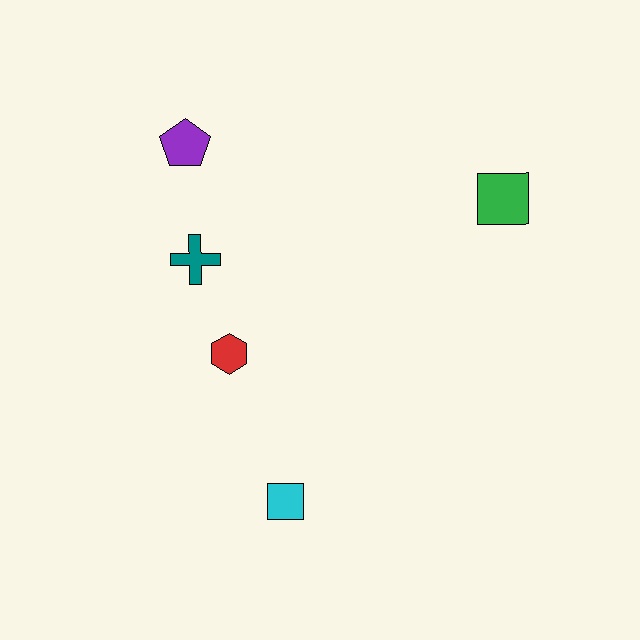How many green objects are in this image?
There is 1 green object.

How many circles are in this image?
There are no circles.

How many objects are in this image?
There are 5 objects.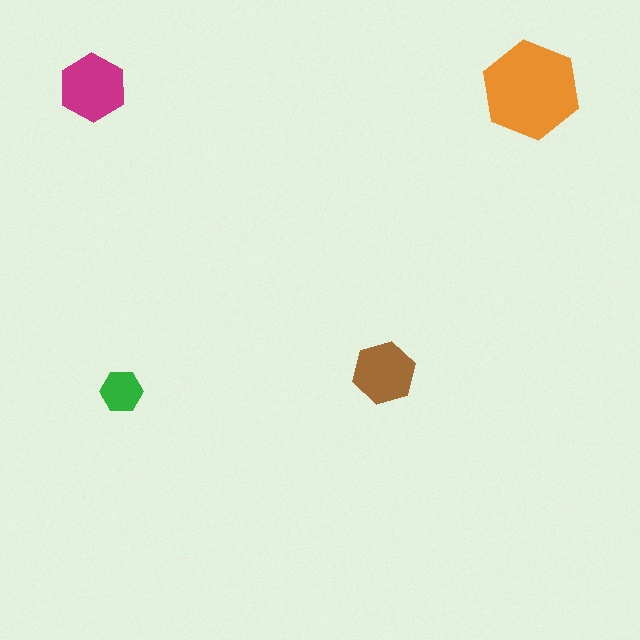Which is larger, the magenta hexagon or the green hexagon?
The magenta one.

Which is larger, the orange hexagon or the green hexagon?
The orange one.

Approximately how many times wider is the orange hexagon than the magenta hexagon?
About 1.5 times wider.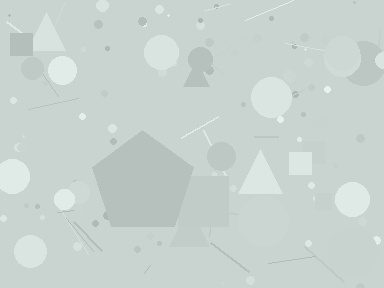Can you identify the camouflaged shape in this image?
The camouflaged shape is a pentagon.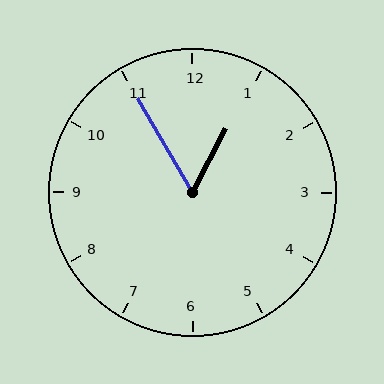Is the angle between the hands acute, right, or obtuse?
It is acute.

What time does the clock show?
12:55.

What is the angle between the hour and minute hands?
Approximately 58 degrees.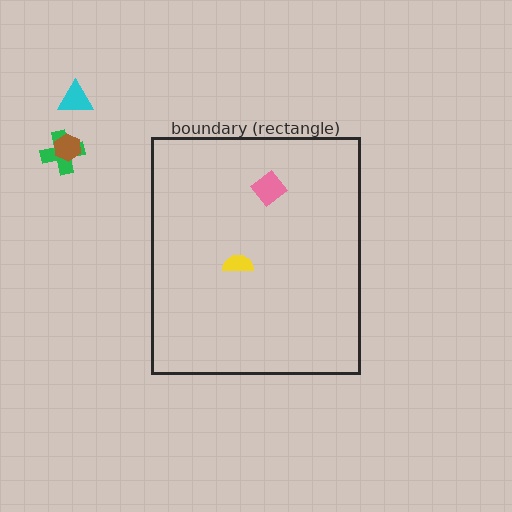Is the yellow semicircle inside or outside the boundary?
Inside.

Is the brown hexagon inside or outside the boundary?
Outside.